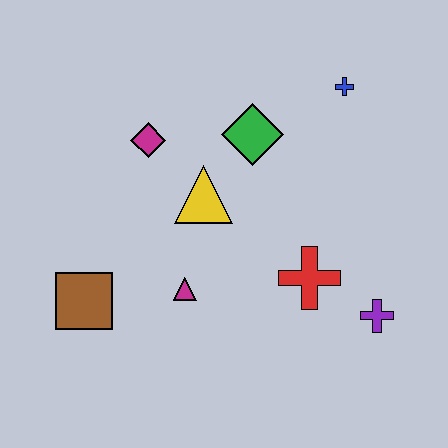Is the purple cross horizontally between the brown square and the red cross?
No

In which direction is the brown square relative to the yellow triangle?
The brown square is to the left of the yellow triangle.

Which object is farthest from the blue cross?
The brown square is farthest from the blue cross.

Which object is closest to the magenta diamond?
The yellow triangle is closest to the magenta diamond.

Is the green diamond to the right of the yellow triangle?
Yes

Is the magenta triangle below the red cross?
Yes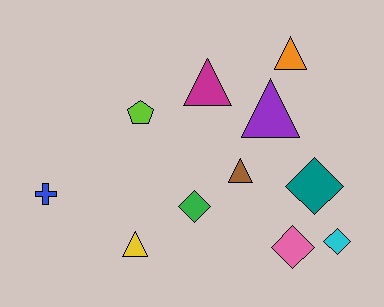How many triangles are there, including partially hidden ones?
There are 5 triangles.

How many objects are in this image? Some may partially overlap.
There are 11 objects.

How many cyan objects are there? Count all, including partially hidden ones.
There is 1 cyan object.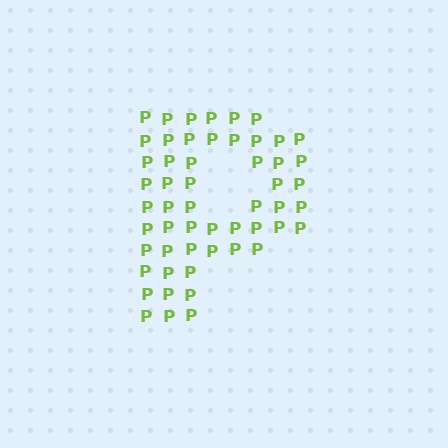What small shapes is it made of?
It is made of small letter P's.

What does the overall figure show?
The overall figure shows the letter P.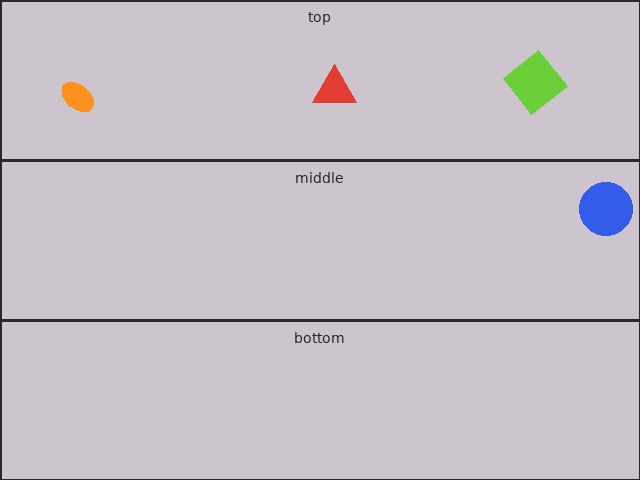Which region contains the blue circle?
The middle region.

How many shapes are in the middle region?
1.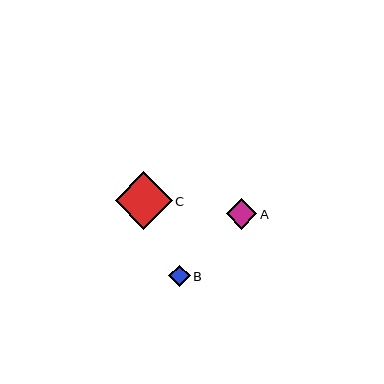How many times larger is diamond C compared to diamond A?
Diamond C is approximately 1.9 times the size of diamond A.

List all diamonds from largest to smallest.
From largest to smallest: C, A, B.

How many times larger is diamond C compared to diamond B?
Diamond C is approximately 2.6 times the size of diamond B.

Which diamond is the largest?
Diamond C is the largest with a size of approximately 57 pixels.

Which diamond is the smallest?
Diamond B is the smallest with a size of approximately 22 pixels.